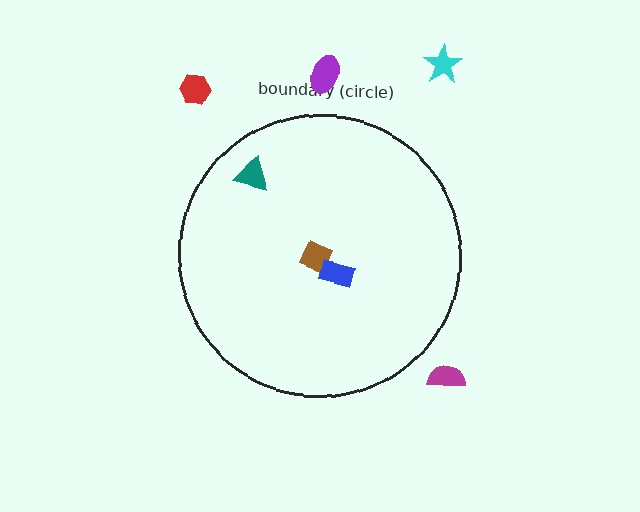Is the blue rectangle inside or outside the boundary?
Inside.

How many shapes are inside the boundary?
3 inside, 4 outside.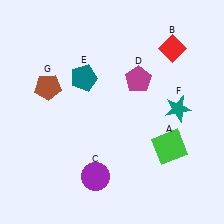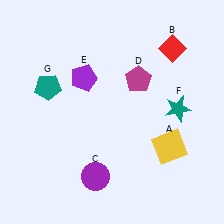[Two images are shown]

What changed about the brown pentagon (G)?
In Image 1, G is brown. In Image 2, it changed to teal.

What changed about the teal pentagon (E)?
In Image 1, E is teal. In Image 2, it changed to purple.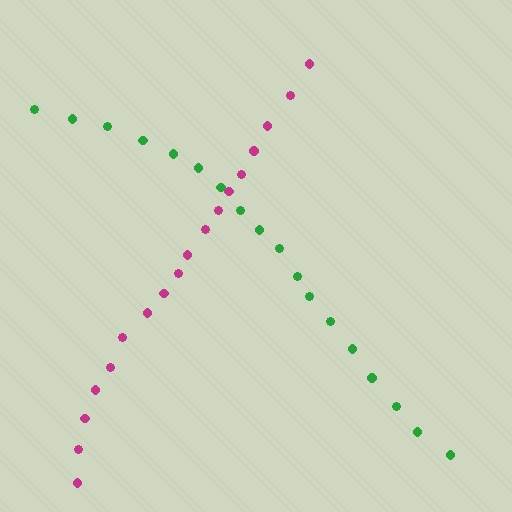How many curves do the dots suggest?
There are 2 distinct paths.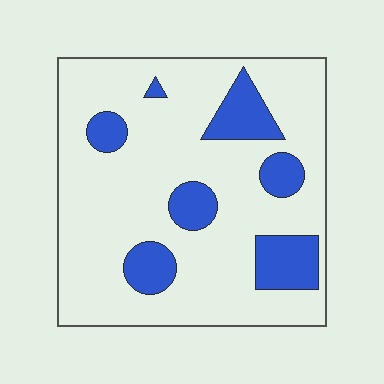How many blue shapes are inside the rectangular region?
7.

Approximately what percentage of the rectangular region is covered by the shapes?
Approximately 20%.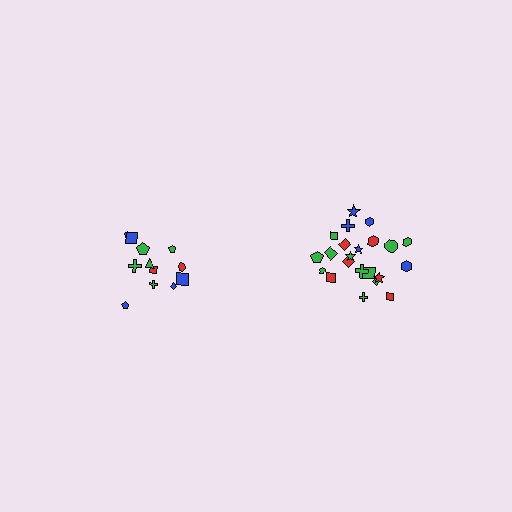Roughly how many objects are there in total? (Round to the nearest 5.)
Roughly 35 objects in total.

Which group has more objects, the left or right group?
The right group.